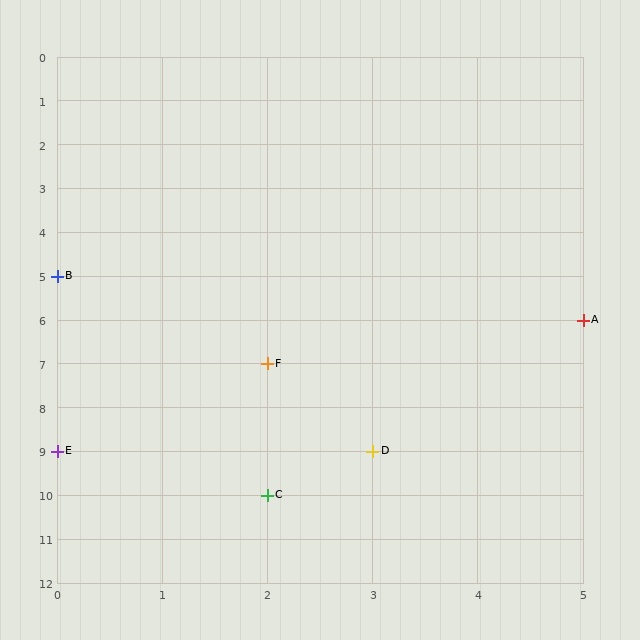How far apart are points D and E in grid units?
Points D and E are 3 columns apart.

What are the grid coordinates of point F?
Point F is at grid coordinates (2, 7).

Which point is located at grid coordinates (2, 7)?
Point F is at (2, 7).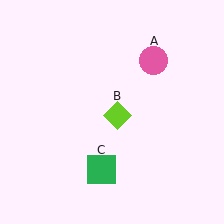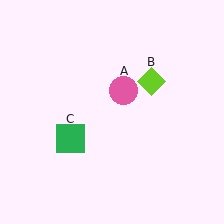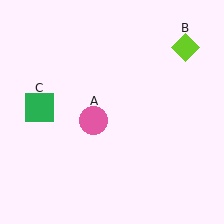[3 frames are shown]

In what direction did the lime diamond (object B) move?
The lime diamond (object B) moved up and to the right.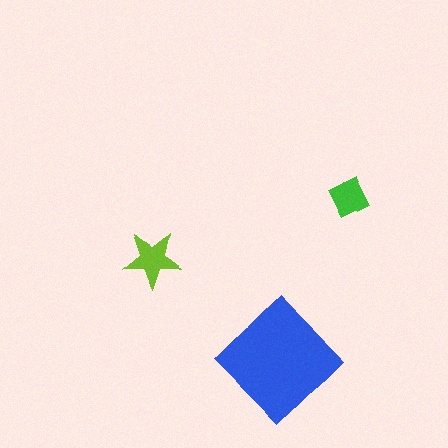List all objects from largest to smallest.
The blue diamond, the lime star, the green square.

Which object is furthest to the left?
The lime star is leftmost.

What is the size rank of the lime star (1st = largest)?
2nd.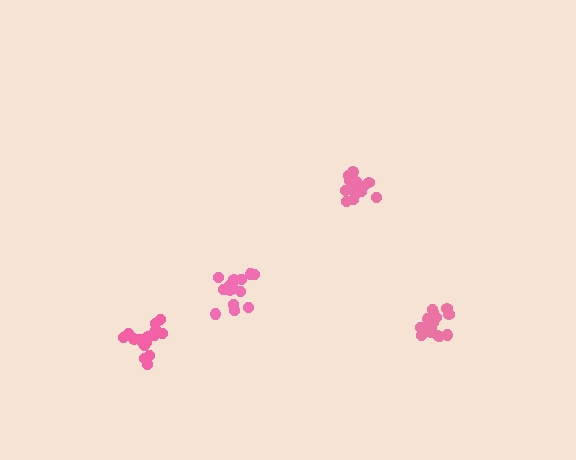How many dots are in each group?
Group 1: 17 dots, Group 2: 17 dots, Group 3: 15 dots, Group 4: 14 dots (63 total).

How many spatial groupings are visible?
There are 4 spatial groupings.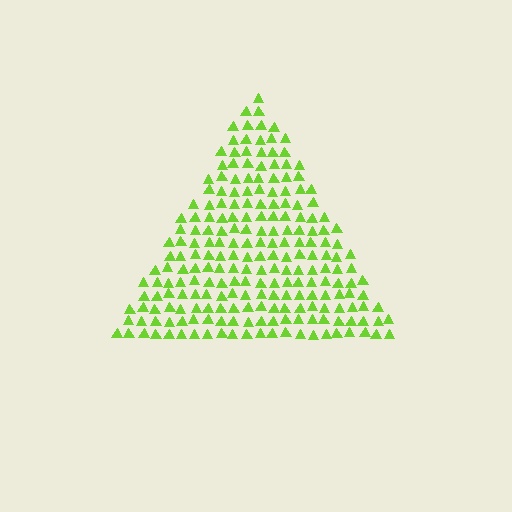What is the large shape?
The large shape is a triangle.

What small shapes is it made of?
It is made of small triangles.